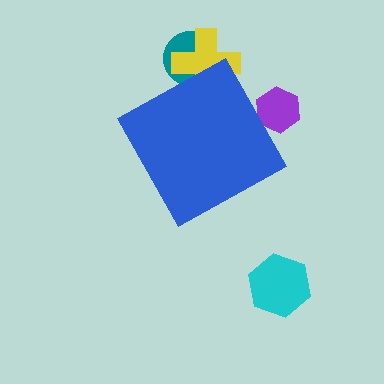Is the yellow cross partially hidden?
Yes, the yellow cross is partially hidden behind the blue diamond.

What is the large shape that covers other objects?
A blue diamond.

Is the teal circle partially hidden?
Yes, the teal circle is partially hidden behind the blue diamond.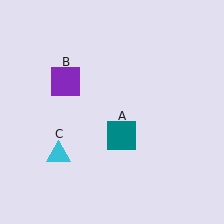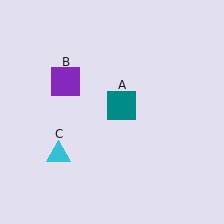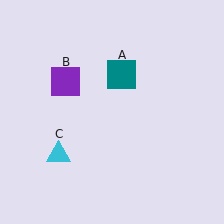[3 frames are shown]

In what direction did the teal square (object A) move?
The teal square (object A) moved up.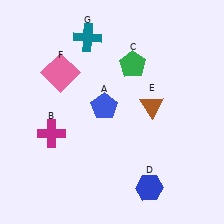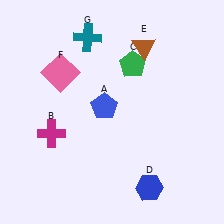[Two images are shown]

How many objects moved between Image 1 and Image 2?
1 object moved between the two images.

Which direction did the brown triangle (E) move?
The brown triangle (E) moved up.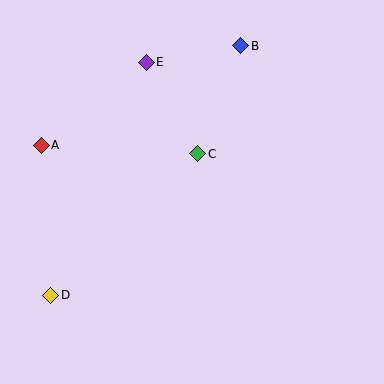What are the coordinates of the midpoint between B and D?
The midpoint between B and D is at (146, 171).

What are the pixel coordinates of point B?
Point B is at (241, 46).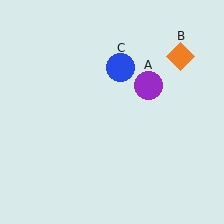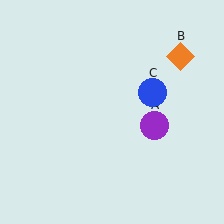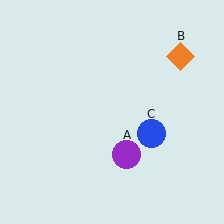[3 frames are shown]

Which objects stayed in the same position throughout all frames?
Orange diamond (object B) remained stationary.